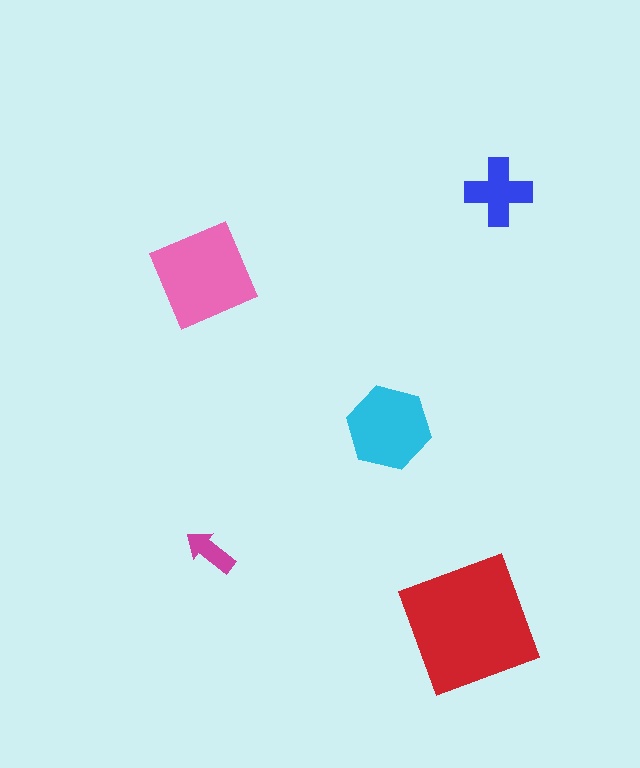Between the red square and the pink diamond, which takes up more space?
The red square.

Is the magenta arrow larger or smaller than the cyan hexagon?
Smaller.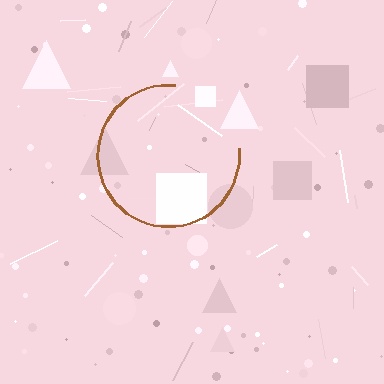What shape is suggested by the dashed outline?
The dashed outline suggests a circle.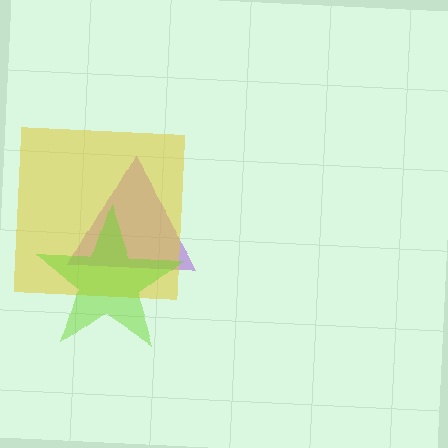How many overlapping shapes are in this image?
There are 3 overlapping shapes in the image.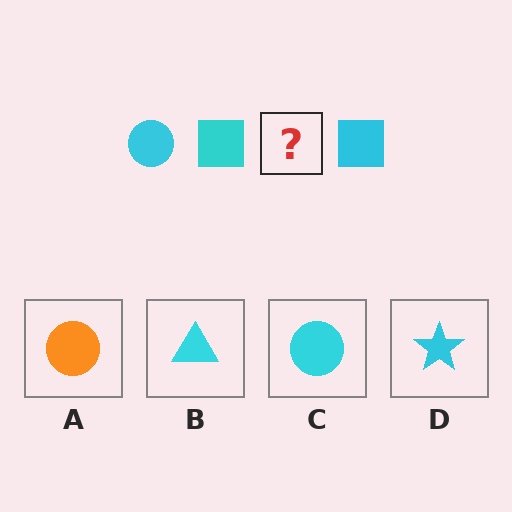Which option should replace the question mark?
Option C.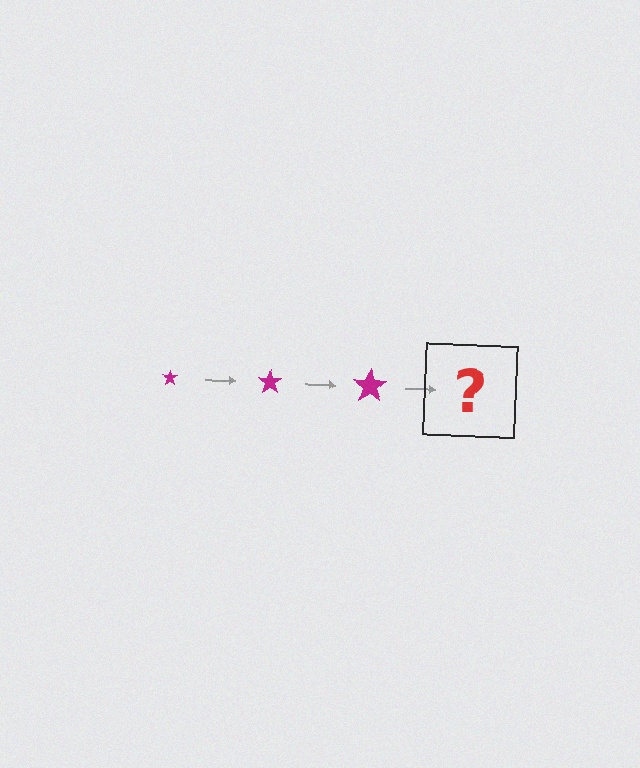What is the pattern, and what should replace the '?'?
The pattern is that the star gets progressively larger each step. The '?' should be a magenta star, larger than the previous one.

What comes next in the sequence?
The next element should be a magenta star, larger than the previous one.